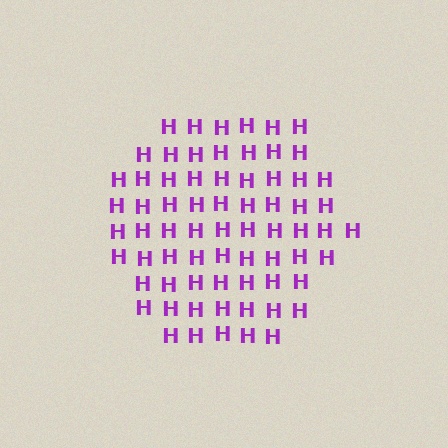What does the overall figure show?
The overall figure shows a hexagon.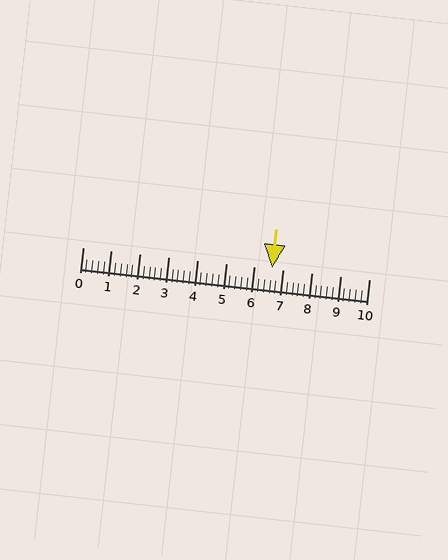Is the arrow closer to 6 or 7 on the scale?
The arrow is closer to 7.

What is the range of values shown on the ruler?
The ruler shows values from 0 to 10.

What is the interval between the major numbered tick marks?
The major tick marks are spaced 1 units apart.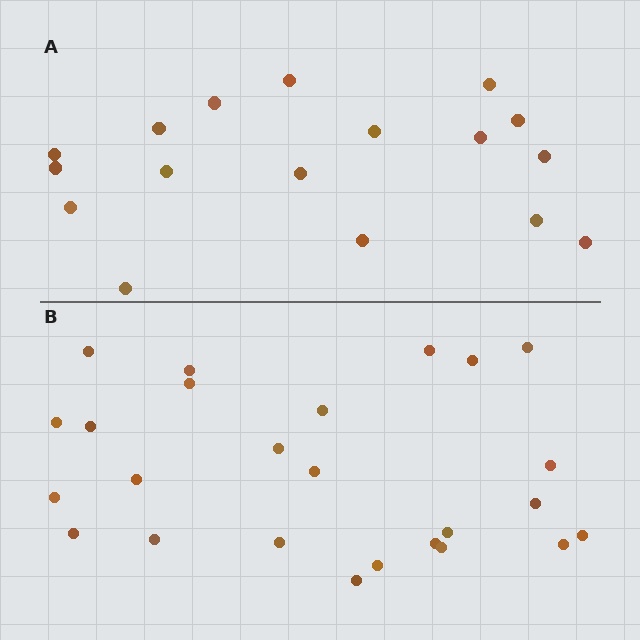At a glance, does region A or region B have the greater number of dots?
Region B (the bottom region) has more dots.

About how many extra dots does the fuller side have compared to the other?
Region B has roughly 8 or so more dots than region A.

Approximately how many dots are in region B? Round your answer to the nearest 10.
About 20 dots. (The exact count is 25, which rounds to 20.)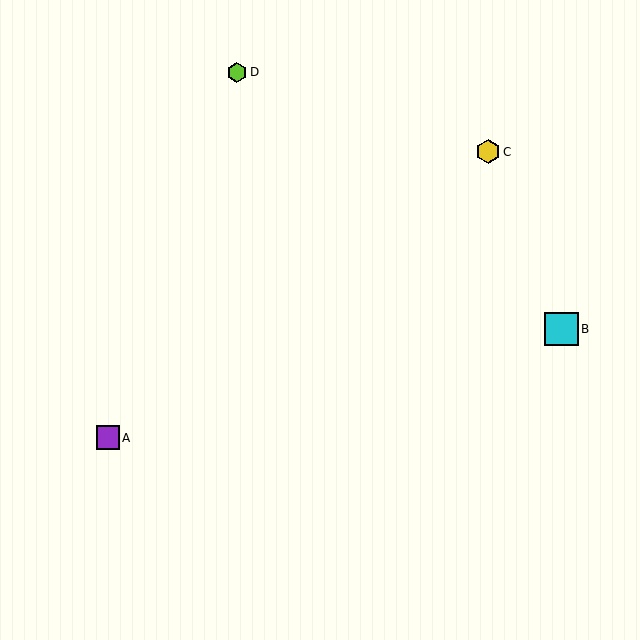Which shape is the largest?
The cyan square (labeled B) is the largest.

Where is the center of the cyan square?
The center of the cyan square is at (562, 329).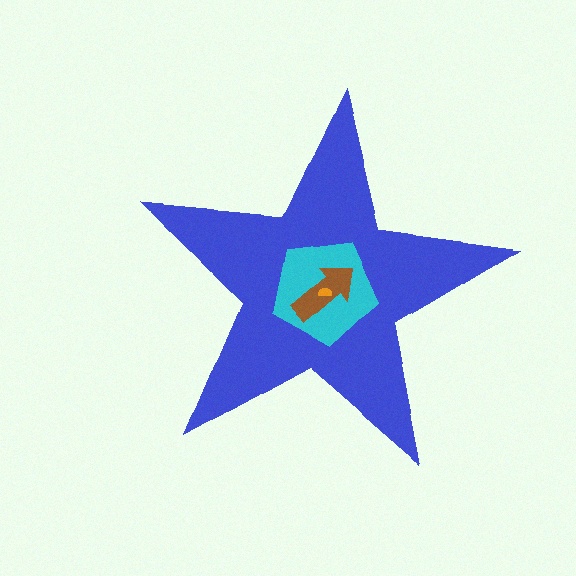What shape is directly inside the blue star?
The cyan pentagon.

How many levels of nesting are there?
4.